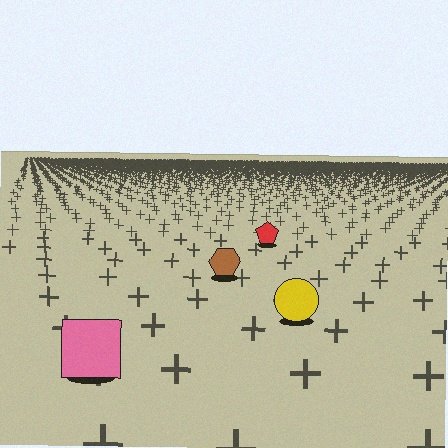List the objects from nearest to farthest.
From nearest to farthest: the pink square, the yellow circle, the brown hexagon, the red pentagon.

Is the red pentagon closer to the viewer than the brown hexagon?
No. The brown hexagon is closer — you can tell from the texture gradient: the ground texture is coarser near it.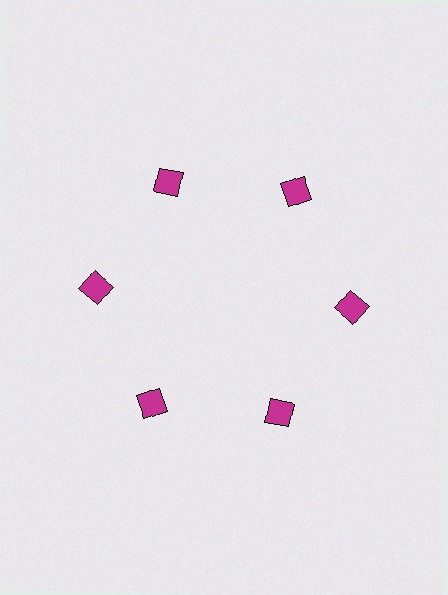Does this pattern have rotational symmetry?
Yes, this pattern has 6-fold rotational symmetry. It looks the same after rotating 60 degrees around the center.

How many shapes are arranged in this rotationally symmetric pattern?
There are 6 shapes, arranged in 6 groups of 1.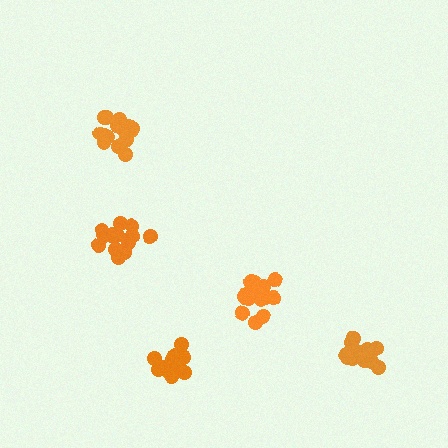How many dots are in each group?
Group 1: 17 dots, Group 2: 15 dots, Group 3: 18 dots, Group 4: 14 dots, Group 5: 17 dots (81 total).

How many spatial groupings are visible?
There are 5 spatial groupings.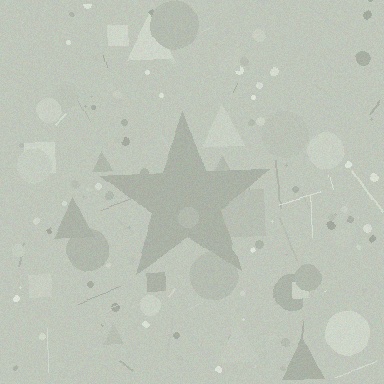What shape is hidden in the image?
A star is hidden in the image.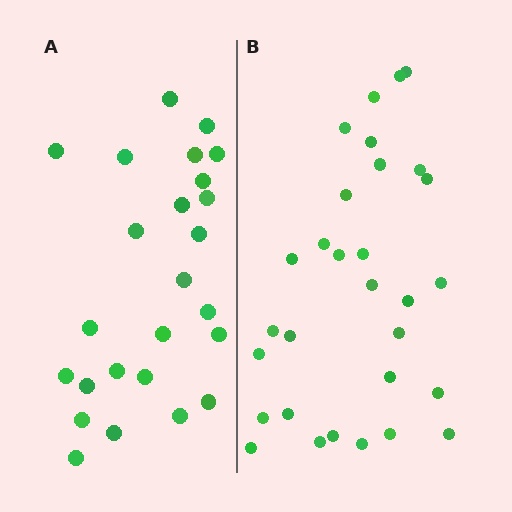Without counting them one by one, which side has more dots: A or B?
Region B (the right region) has more dots.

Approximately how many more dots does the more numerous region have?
Region B has about 5 more dots than region A.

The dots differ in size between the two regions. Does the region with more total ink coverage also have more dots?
No. Region A has more total ink coverage because its dots are larger, but region B actually contains more individual dots. Total area can be misleading — the number of items is what matters here.